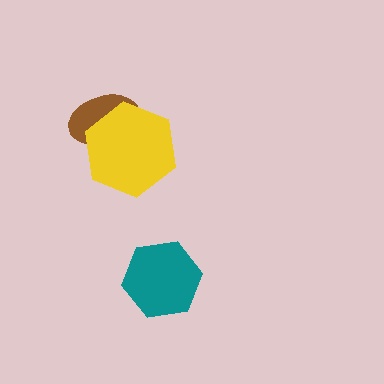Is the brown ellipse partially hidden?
Yes, it is partially covered by another shape.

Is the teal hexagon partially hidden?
No, no other shape covers it.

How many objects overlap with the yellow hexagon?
1 object overlaps with the yellow hexagon.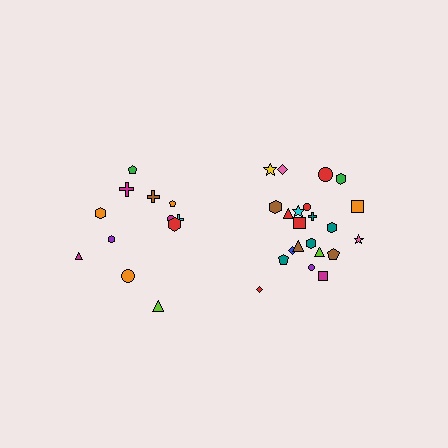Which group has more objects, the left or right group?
The right group.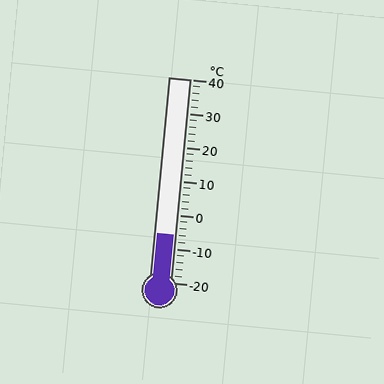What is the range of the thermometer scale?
The thermometer scale ranges from -20°C to 40°C.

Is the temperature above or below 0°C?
The temperature is below 0°C.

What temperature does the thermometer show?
The thermometer shows approximately -6°C.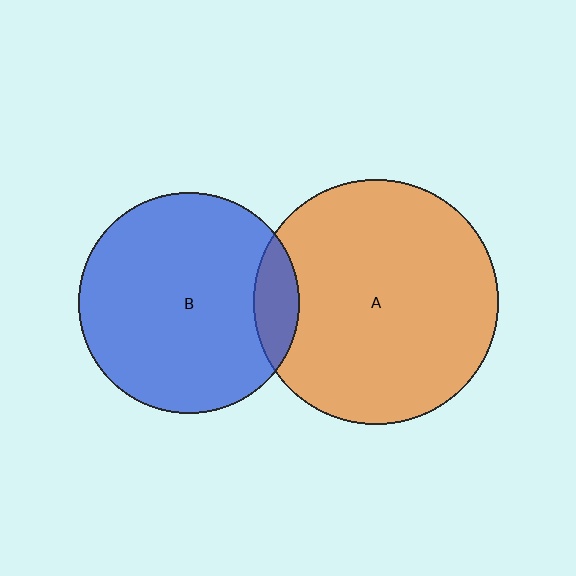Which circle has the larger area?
Circle A (orange).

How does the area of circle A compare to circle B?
Approximately 1.2 times.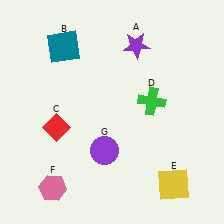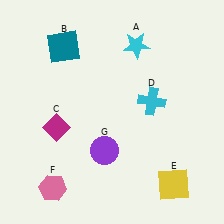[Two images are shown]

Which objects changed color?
A changed from purple to cyan. C changed from red to magenta. D changed from green to cyan.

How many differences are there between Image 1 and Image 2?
There are 3 differences between the two images.